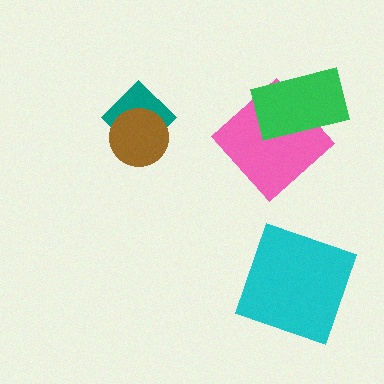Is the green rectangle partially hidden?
No, no other shape covers it.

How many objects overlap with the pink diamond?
1 object overlaps with the pink diamond.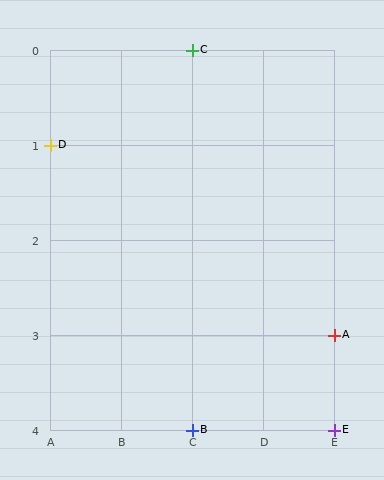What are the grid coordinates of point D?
Point D is at grid coordinates (A, 1).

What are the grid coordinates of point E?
Point E is at grid coordinates (E, 4).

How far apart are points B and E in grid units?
Points B and E are 2 columns apart.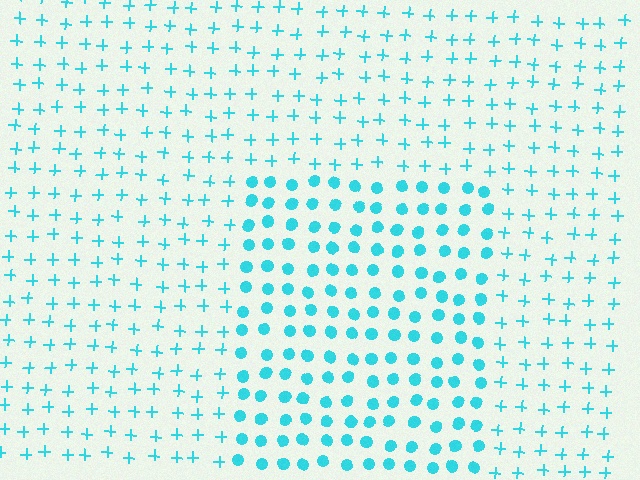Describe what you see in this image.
The image is filled with small cyan elements arranged in a uniform grid. A rectangle-shaped region contains circles, while the surrounding area contains plus signs. The boundary is defined purely by the change in element shape.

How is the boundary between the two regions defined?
The boundary is defined by a change in element shape: circles inside vs. plus signs outside. All elements share the same color and spacing.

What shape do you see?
I see a rectangle.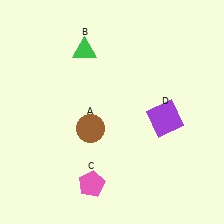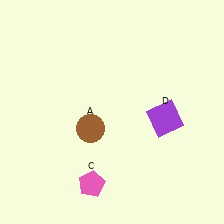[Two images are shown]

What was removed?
The green triangle (B) was removed in Image 2.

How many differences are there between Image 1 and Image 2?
There is 1 difference between the two images.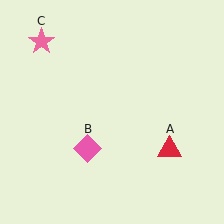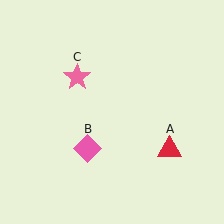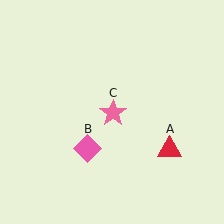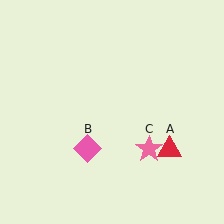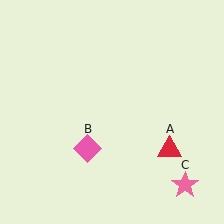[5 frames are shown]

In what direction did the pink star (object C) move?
The pink star (object C) moved down and to the right.